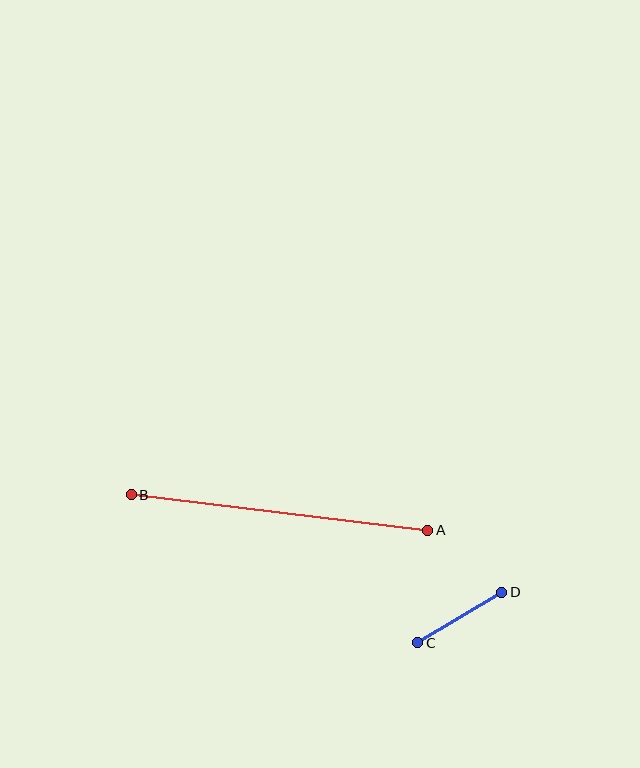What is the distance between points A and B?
The distance is approximately 298 pixels.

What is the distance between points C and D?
The distance is approximately 98 pixels.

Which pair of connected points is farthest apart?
Points A and B are farthest apart.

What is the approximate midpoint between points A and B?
The midpoint is at approximately (279, 512) pixels.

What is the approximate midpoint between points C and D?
The midpoint is at approximately (460, 618) pixels.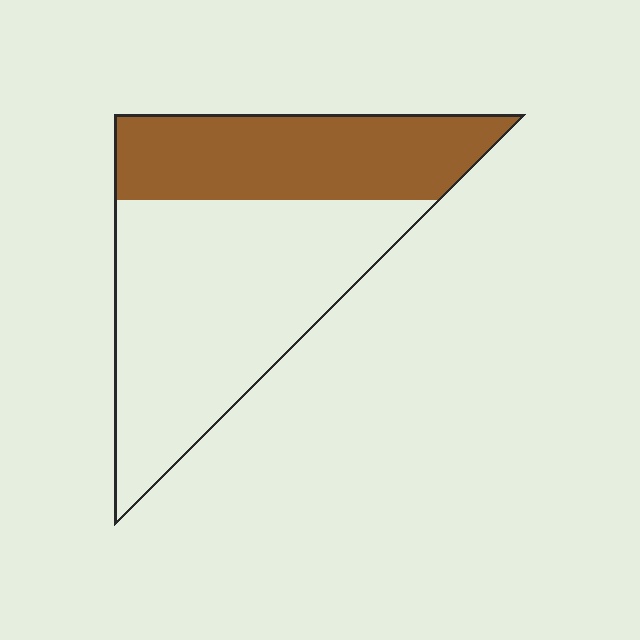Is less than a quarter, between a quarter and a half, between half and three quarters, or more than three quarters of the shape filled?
Between a quarter and a half.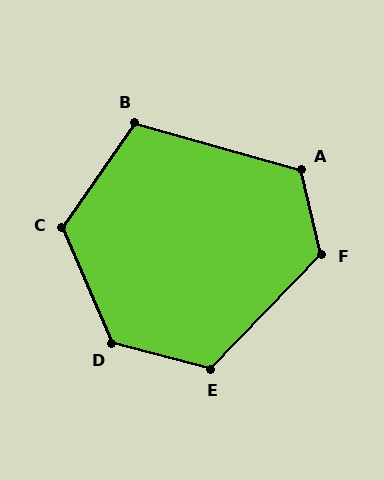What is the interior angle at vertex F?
Approximately 123 degrees (obtuse).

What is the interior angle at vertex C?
Approximately 122 degrees (obtuse).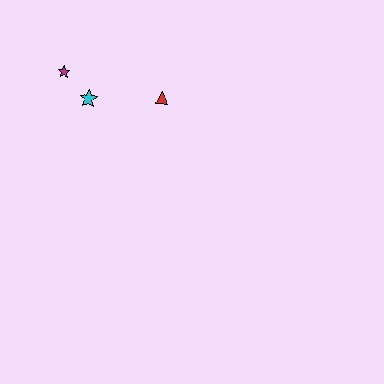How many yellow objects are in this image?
There are no yellow objects.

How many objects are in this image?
There are 3 objects.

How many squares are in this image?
There are no squares.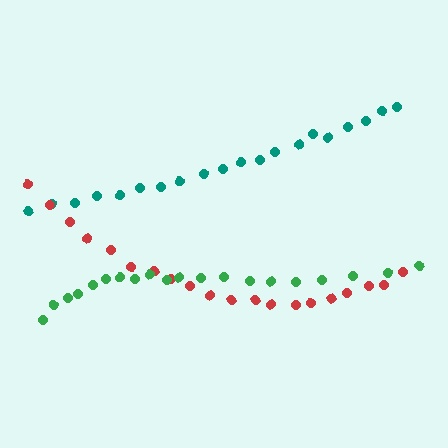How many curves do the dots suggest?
There are 3 distinct paths.